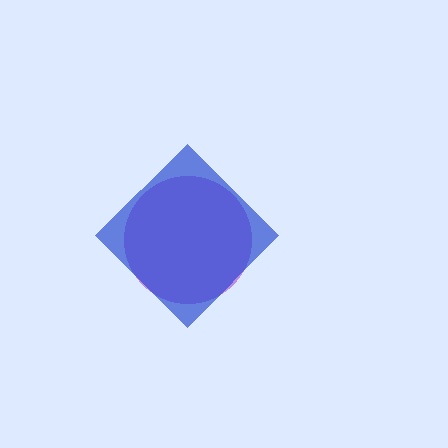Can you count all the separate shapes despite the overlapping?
Yes, there are 2 separate shapes.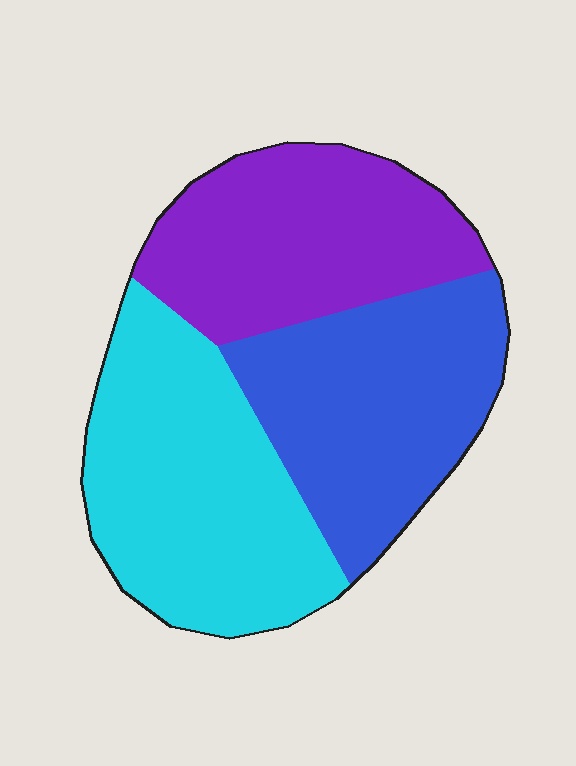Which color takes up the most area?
Cyan, at roughly 35%.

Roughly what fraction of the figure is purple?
Purple takes up between a quarter and a half of the figure.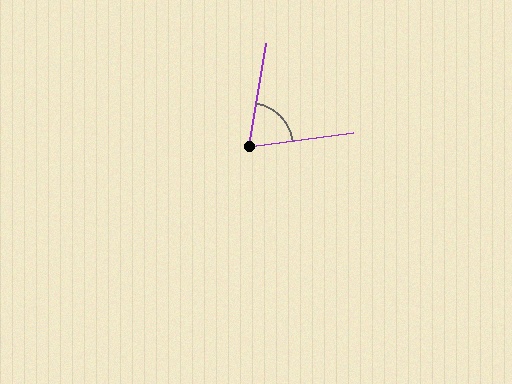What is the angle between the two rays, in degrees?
Approximately 72 degrees.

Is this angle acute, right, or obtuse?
It is acute.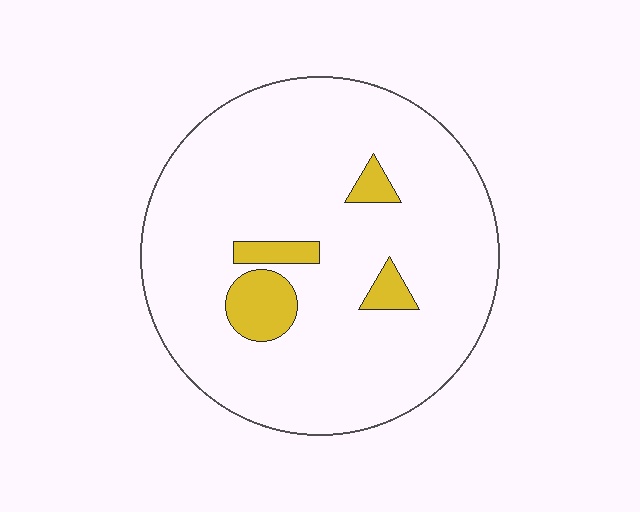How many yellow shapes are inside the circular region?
4.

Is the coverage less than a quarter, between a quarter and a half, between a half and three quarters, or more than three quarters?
Less than a quarter.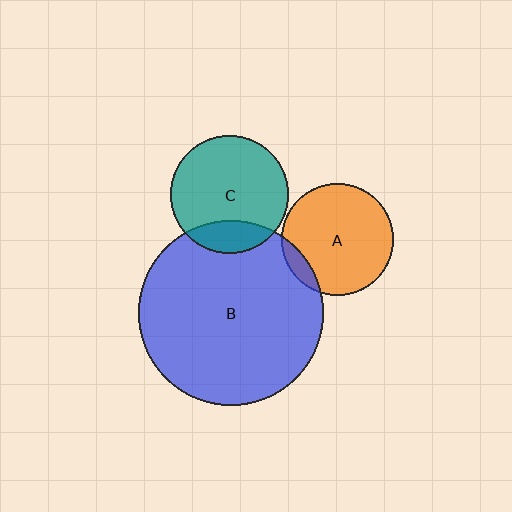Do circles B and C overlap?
Yes.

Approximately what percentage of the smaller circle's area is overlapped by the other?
Approximately 20%.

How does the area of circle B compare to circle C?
Approximately 2.5 times.